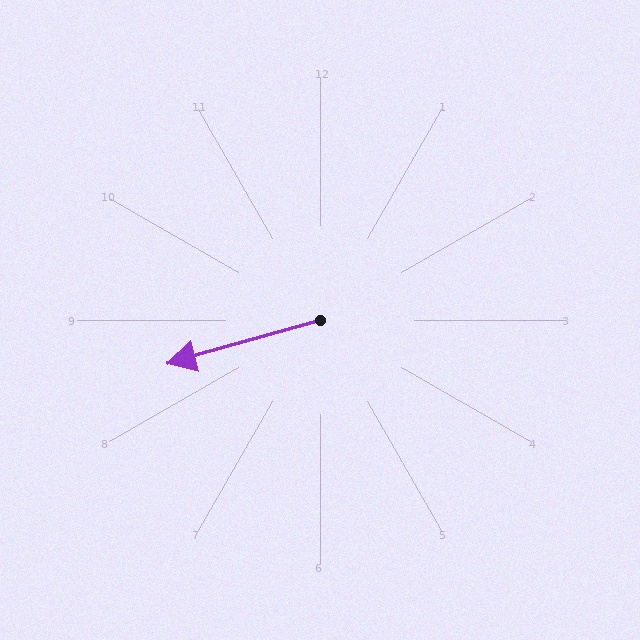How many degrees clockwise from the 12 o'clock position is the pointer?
Approximately 254 degrees.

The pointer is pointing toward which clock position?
Roughly 8 o'clock.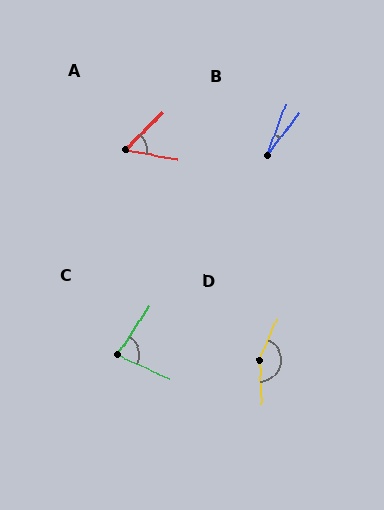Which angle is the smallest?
B, at approximately 17 degrees.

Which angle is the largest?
D, at approximately 153 degrees.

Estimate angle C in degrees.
Approximately 81 degrees.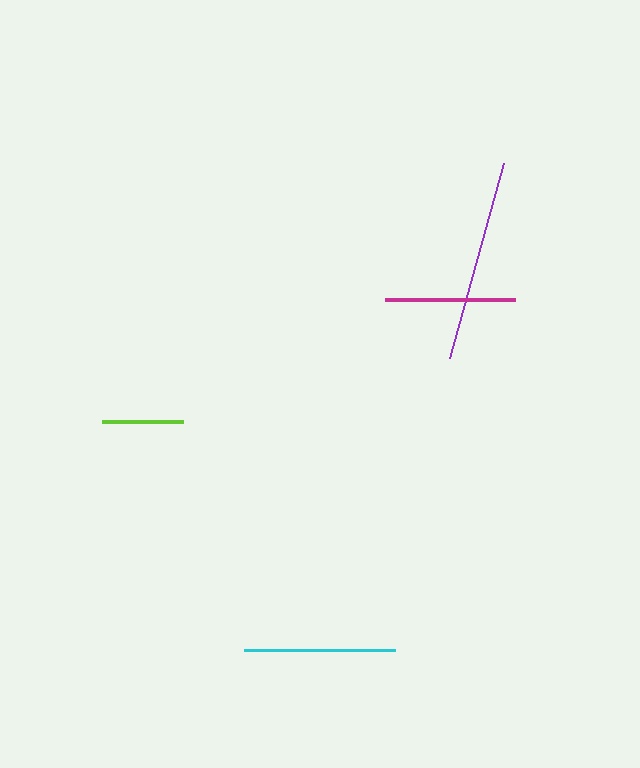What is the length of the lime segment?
The lime segment is approximately 82 pixels long.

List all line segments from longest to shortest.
From longest to shortest: purple, cyan, magenta, lime.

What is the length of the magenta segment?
The magenta segment is approximately 130 pixels long.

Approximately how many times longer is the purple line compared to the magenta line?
The purple line is approximately 1.6 times the length of the magenta line.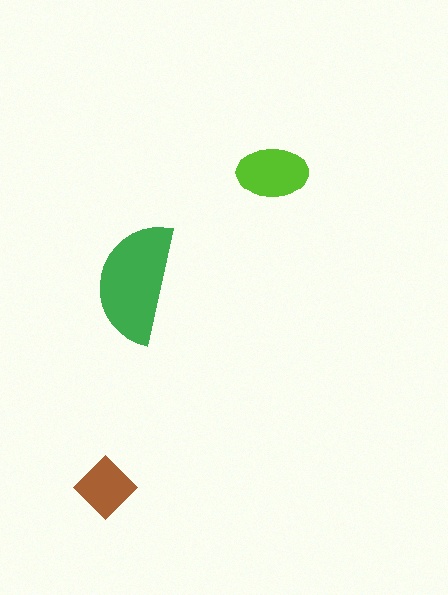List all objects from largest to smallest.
The green semicircle, the lime ellipse, the brown diamond.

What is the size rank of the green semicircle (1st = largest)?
1st.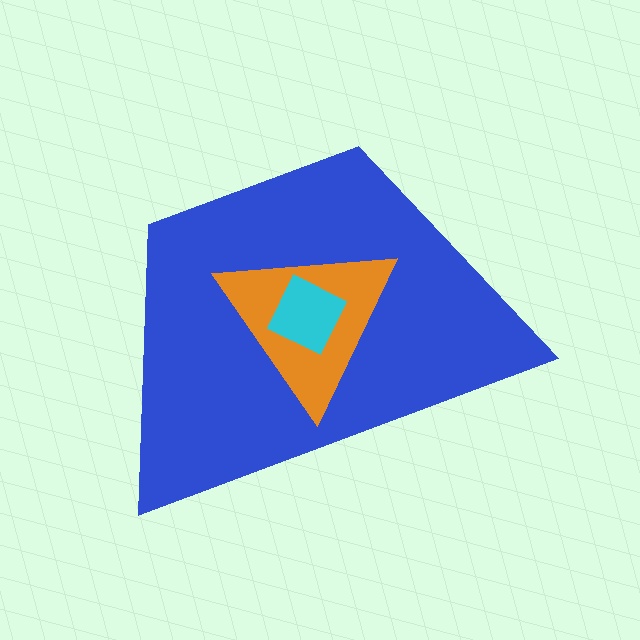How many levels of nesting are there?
3.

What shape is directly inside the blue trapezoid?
The orange triangle.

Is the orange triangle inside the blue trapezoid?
Yes.